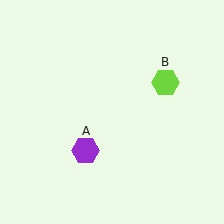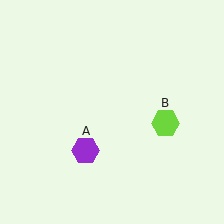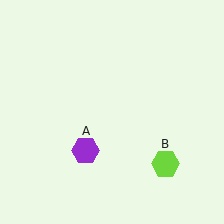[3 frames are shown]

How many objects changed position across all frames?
1 object changed position: lime hexagon (object B).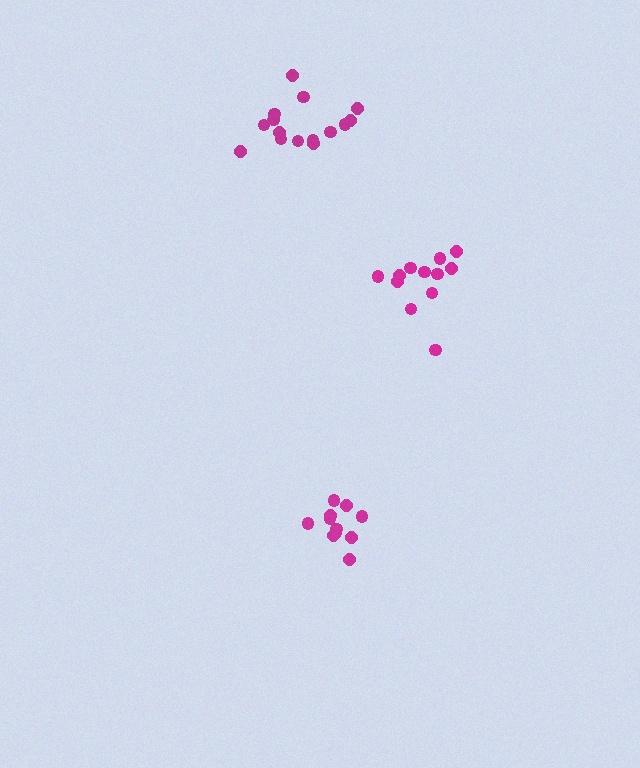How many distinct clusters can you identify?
There are 3 distinct clusters.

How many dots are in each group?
Group 1: 12 dots, Group 2: 11 dots, Group 3: 15 dots (38 total).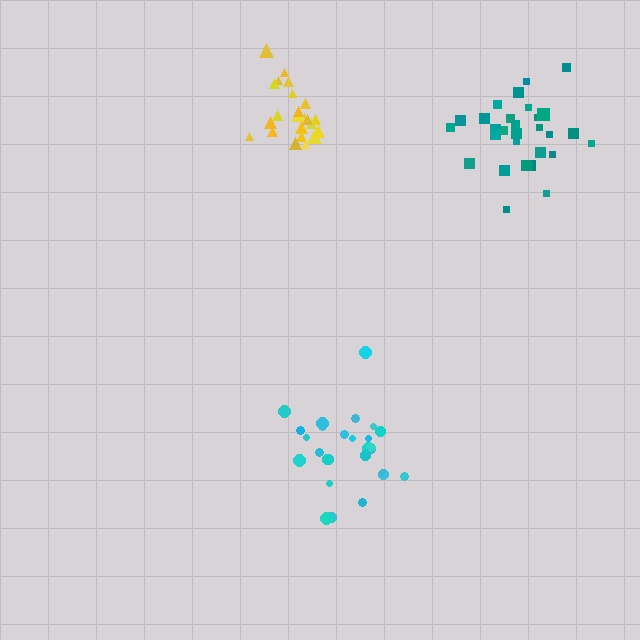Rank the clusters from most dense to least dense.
yellow, cyan, teal.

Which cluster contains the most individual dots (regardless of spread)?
Teal (29).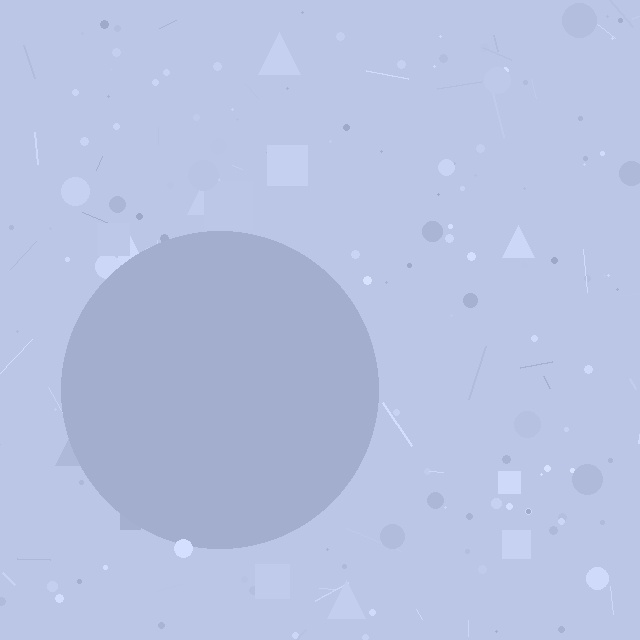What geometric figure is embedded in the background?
A circle is embedded in the background.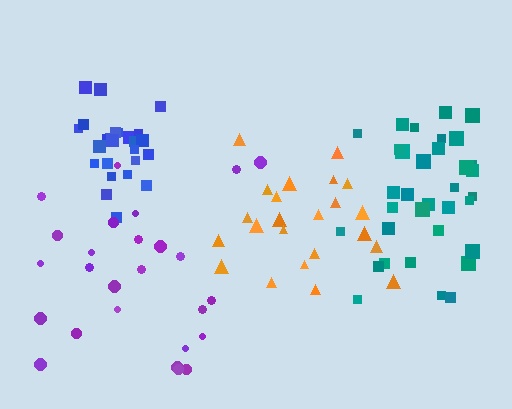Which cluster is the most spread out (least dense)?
Purple.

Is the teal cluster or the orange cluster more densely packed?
Teal.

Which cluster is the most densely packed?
Blue.